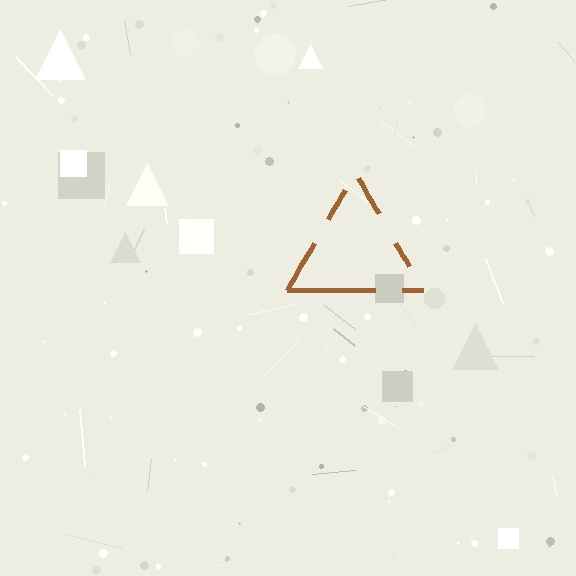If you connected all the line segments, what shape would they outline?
They would outline a triangle.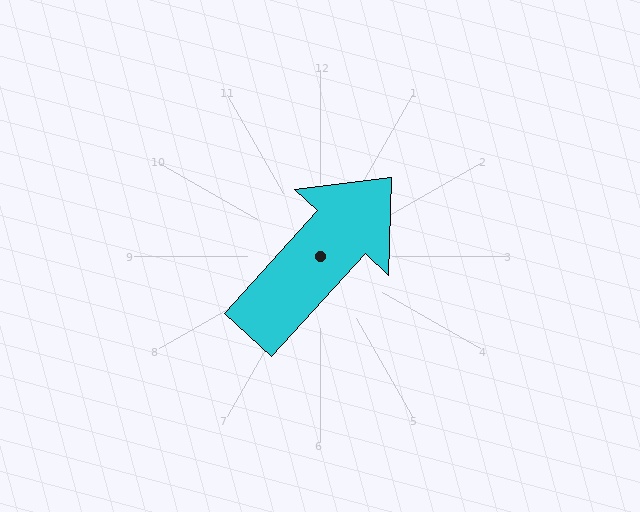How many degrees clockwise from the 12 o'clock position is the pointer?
Approximately 42 degrees.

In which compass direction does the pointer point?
Northeast.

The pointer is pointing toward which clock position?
Roughly 1 o'clock.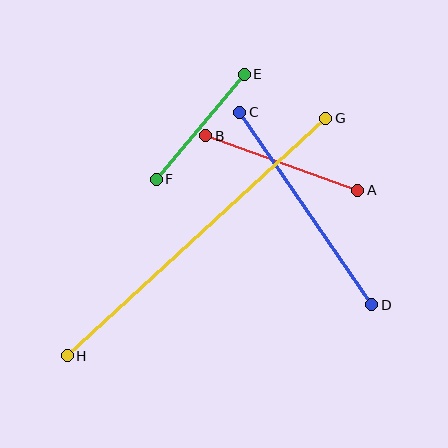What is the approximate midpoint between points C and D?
The midpoint is at approximately (306, 209) pixels.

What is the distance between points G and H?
The distance is approximately 351 pixels.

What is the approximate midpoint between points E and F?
The midpoint is at approximately (200, 127) pixels.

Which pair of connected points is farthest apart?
Points G and H are farthest apart.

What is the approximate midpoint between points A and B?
The midpoint is at approximately (282, 163) pixels.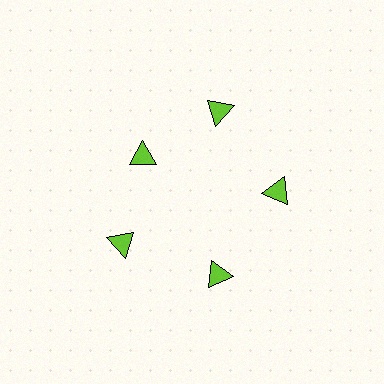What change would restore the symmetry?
The symmetry would be restored by moving it outward, back onto the ring so that all 5 triangles sit at equal angles and equal distance from the center.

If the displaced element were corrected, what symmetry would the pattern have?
It would have 5-fold rotational symmetry — the pattern would map onto itself every 72 degrees.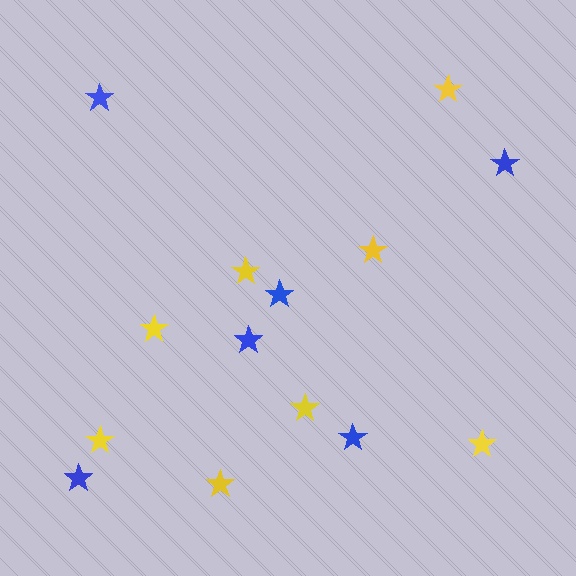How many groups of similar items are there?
There are 2 groups: one group of yellow stars (8) and one group of blue stars (6).